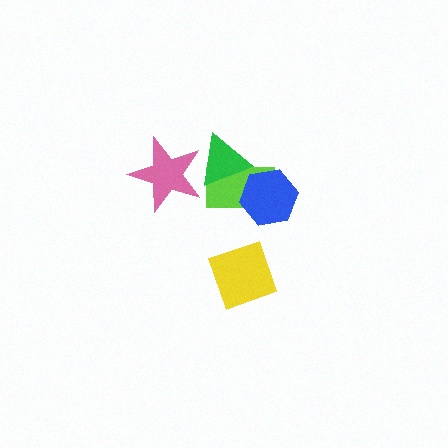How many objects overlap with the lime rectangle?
2 objects overlap with the lime rectangle.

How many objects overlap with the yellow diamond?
0 objects overlap with the yellow diamond.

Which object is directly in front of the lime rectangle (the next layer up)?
The green triangle is directly in front of the lime rectangle.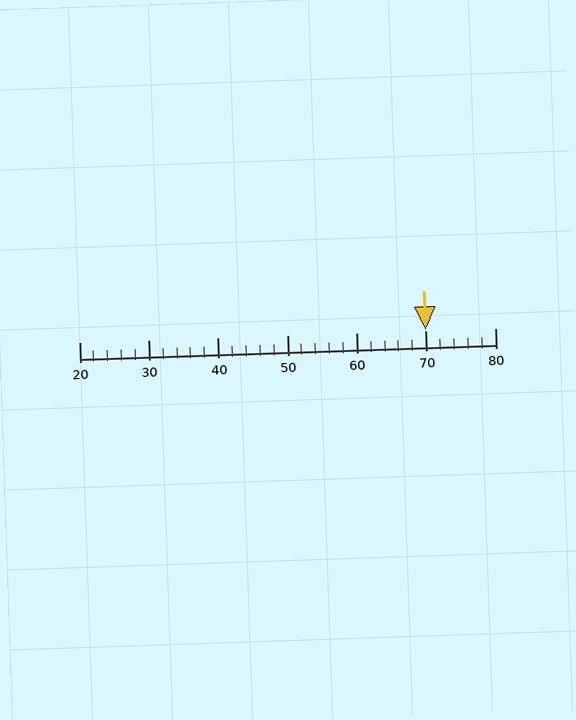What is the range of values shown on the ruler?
The ruler shows values from 20 to 80.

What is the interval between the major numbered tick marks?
The major tick marks are spaced 10 units apart.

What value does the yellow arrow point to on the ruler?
The yellow arrow points to approximately 70.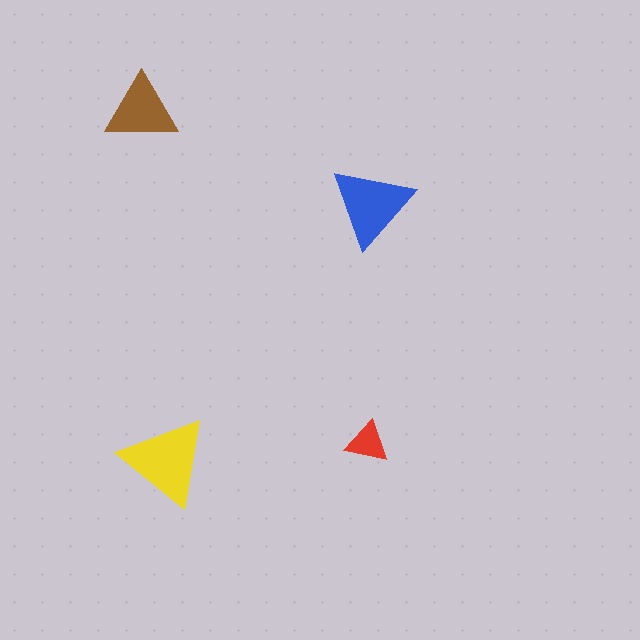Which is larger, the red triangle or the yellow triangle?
The yellow one.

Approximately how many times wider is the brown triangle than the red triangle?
About 1.5 times wider.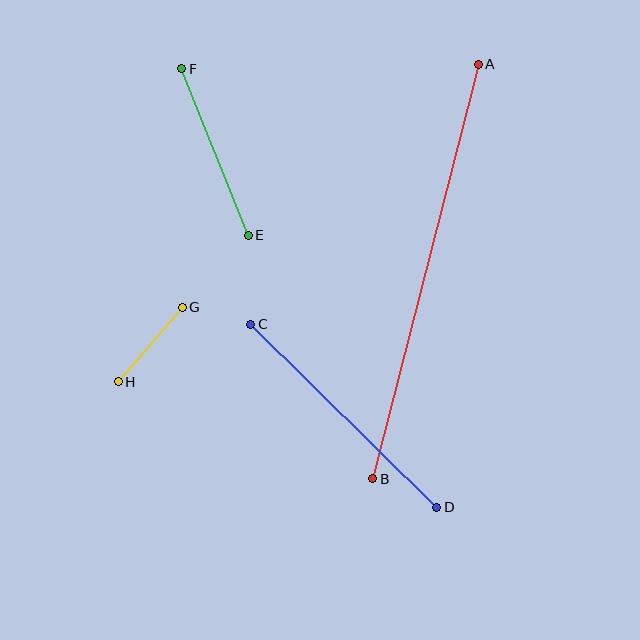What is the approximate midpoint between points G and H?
The midpoint is at approximately (150, 345) pixels.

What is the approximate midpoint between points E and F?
The midpoint is at approximately (215, 152) pixels.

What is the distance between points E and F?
The distance is approximately 179 pixels.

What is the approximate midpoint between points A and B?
The midpoint is at approximately (426, 271) pixels.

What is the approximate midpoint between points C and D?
The midpoint is at approximately (344, 416) pixels.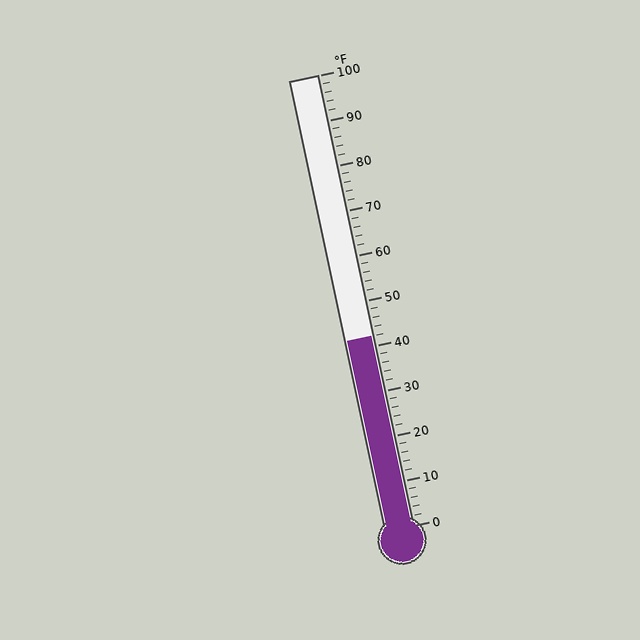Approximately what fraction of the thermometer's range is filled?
The thermometer is filled to approximately 40% of its range.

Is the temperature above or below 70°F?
The temperature is below 70°F.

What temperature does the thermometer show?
The thermometer shows approximately 42°F.